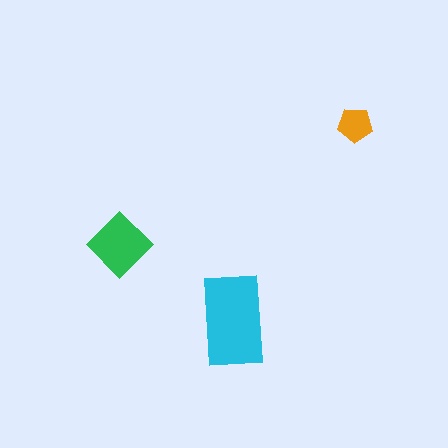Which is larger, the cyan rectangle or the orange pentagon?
The cyan rectangle.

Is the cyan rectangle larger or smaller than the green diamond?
Larger.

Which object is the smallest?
The orange pentagon.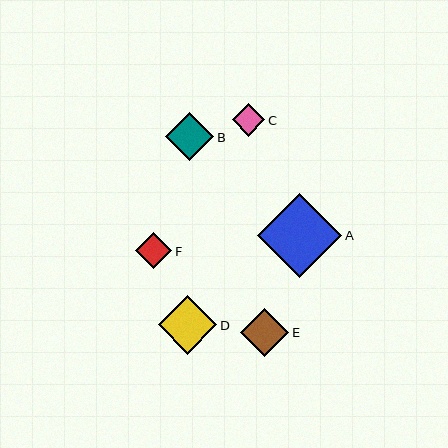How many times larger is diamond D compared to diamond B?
Diamond D is approximately 1.2 times the size of diamond B.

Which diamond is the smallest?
Diamond C is the smallest with a size of approximately 32 pixels.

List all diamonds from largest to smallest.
From largest to smallest: A, D, B, E, F, C.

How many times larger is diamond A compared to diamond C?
Diamond A is approximately 2.6 times the size of diamond C.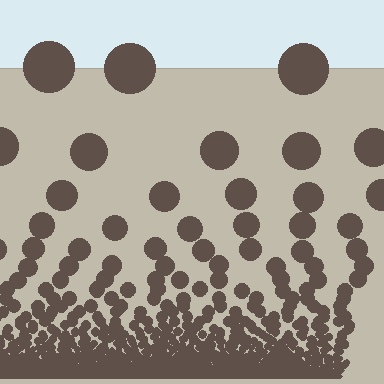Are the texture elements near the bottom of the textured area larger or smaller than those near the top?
Smaller. The gradient is inverted — elements near the bottom are smaller and denser.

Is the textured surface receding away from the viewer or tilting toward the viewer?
The surface appears to tilt toward the viewer. Texture elements get larger and sparser toward the top.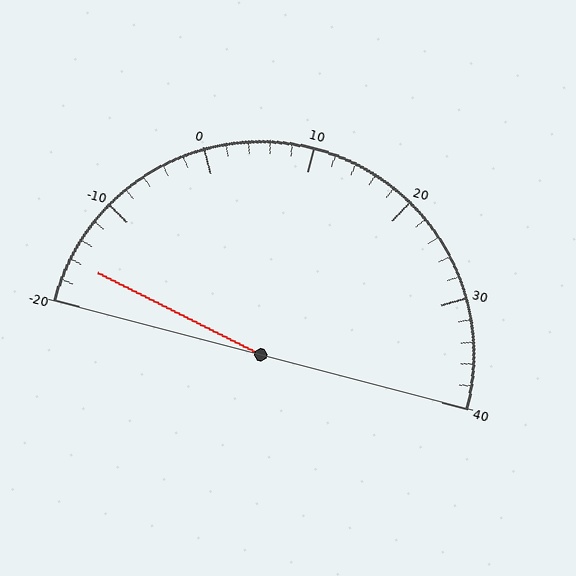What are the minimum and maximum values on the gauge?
The gauge ranges from -20 to 40.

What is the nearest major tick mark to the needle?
The nearest major tick mark is -20.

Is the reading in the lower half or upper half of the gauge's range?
The reading is in the lower half of the range (-20 to 40).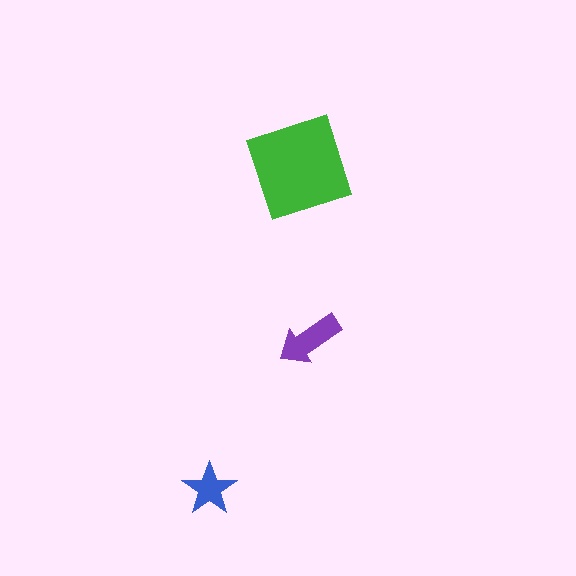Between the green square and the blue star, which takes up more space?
The green square.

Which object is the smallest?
The blue star.